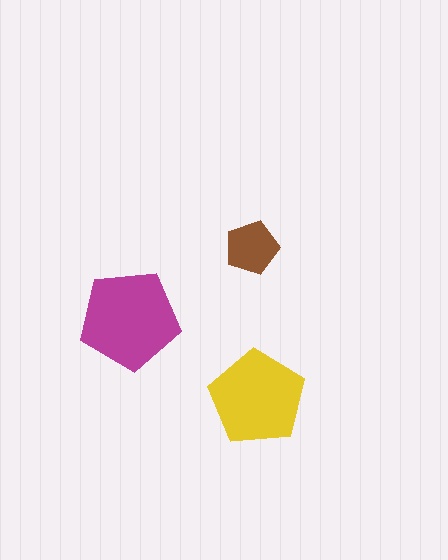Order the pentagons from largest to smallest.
the magenta one, the yellow one, the brown one.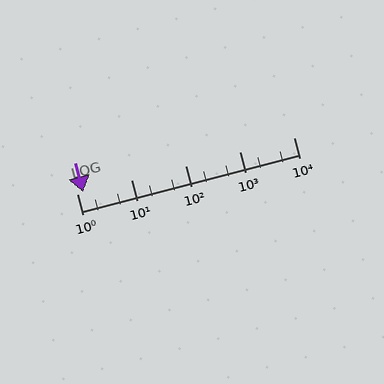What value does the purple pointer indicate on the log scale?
The pointer indicates approximately 1.3.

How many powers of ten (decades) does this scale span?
The scale spans 4 decades, from 1 to 10000.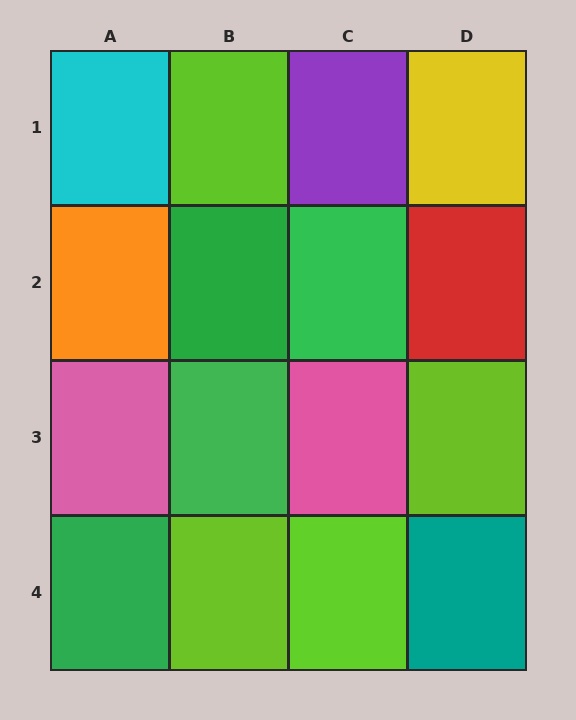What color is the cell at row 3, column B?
Green.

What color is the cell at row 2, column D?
Red.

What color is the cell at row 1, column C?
Purple.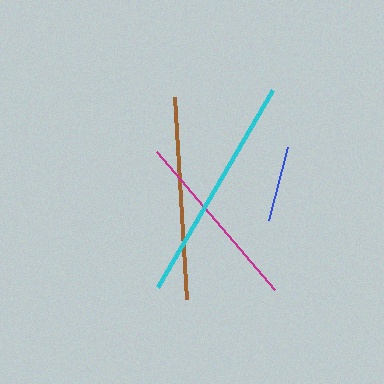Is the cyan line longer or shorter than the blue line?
The cyan line is longer than the blue line.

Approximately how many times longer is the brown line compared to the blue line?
The brown line is approximately 2.7 times the length of the blue line.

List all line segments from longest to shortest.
From longest to shortest: cyan, brown, magenta, blue.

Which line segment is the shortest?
The blue line is the shortest at approximately 75 pixels.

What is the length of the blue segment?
The blue segment is approximately 75 pixels long.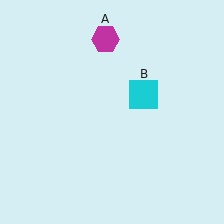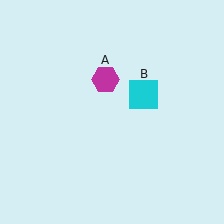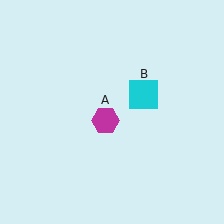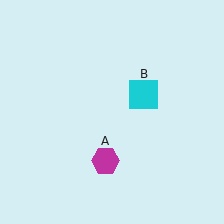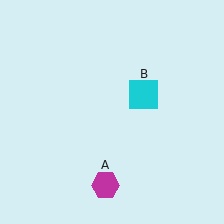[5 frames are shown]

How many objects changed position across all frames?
1 object changed position: magenta hexagon (object A).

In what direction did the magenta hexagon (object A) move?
The magenta hexagon (object A) moved down.